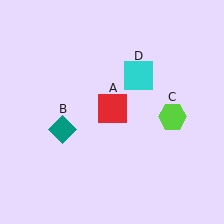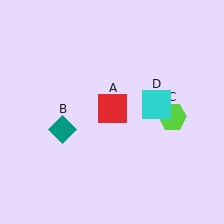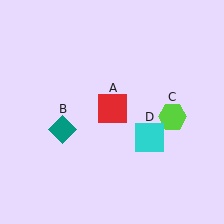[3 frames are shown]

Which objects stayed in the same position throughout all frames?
Red square (object A) and teal diamond (object B) and lime hexagon (object C) remained stationary.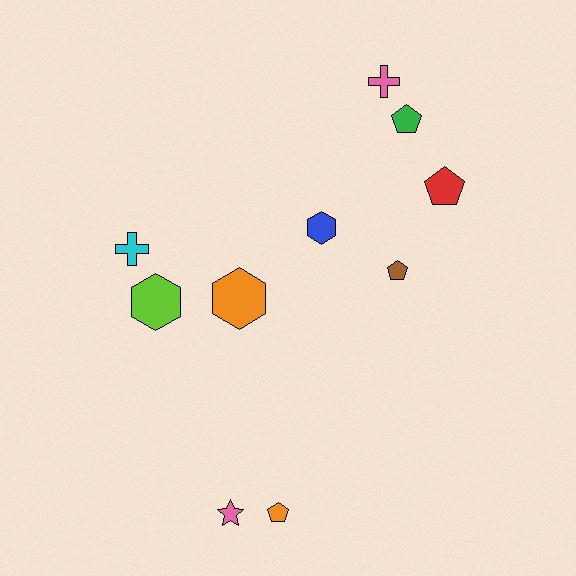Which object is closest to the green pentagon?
The pink cross is closest to the green pentagon.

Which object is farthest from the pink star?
The pink cross is farthest from the pink star.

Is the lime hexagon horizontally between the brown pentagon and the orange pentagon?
No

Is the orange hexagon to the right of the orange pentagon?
No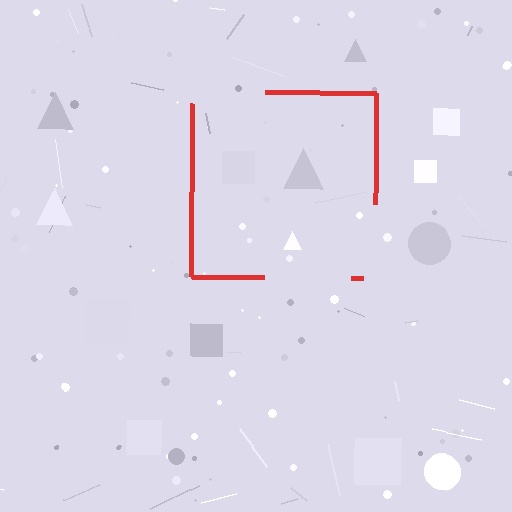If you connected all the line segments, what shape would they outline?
They would outline a square.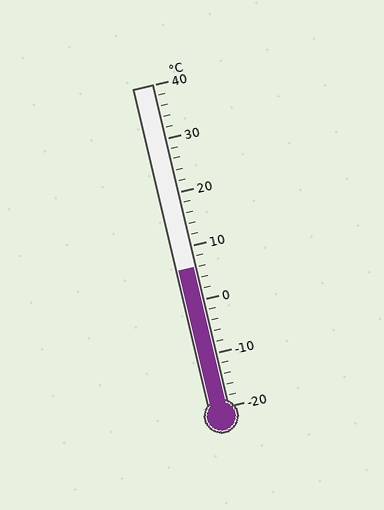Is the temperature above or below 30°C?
The temperature is below 30°C.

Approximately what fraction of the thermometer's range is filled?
The thermometer is filled to approximately 45% of its range.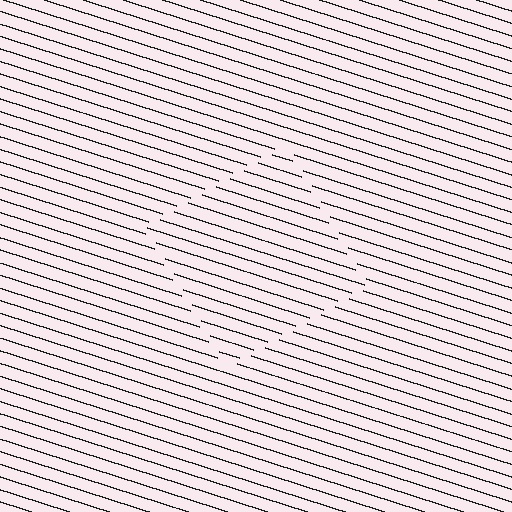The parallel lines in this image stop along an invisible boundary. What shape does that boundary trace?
An illusory square. The interior of the shape contains the same grating, shifted by half a period — the contour is defined by the phase discontinuity where line-ends from the inner and outer gratings abut.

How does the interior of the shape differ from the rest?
The interior of the shape contains the same grating, shifted by half a period — the contour is defined by the phase discontinuity where line-ends from the inner and outer gratings abut.